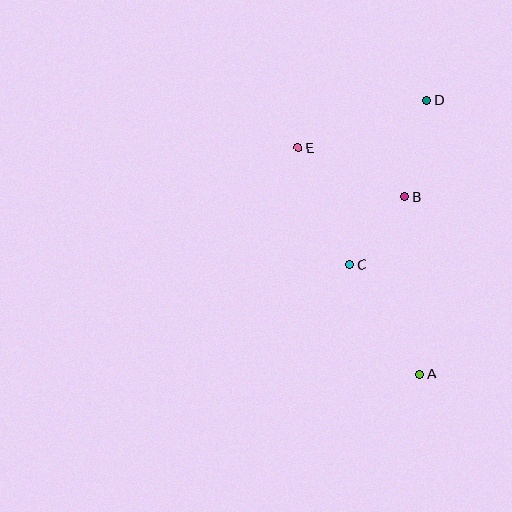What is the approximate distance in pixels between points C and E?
The distance between C and E is approximately 127 pixels.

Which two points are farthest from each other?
Points A and D are farthest from each other.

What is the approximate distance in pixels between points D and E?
The distance between D and E is approximately 137 pixels.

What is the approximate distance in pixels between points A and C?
The distance between A and C is approximately 130 pixels.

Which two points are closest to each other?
Points B and C are closest to each other.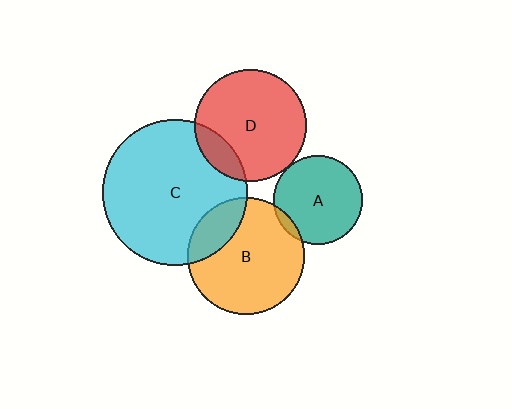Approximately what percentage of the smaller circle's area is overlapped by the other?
Approximately 20%.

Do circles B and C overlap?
Yes.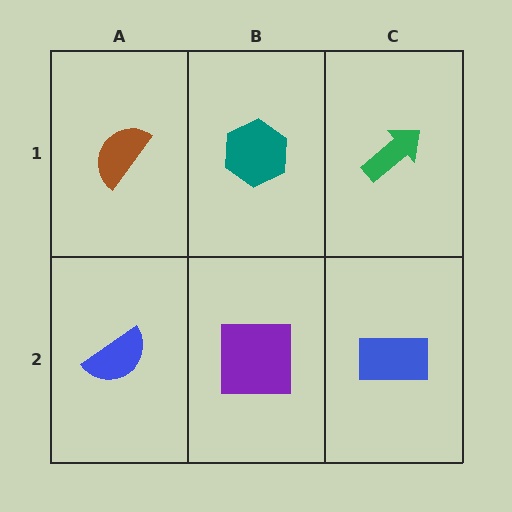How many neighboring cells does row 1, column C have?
2.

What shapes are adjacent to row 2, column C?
A green arrow (row 1, column C), a purple square (row 2, column B).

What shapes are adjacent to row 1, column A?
A blue semicircle (row 2, column A), a teal hexagon (row 1, column B).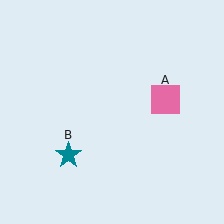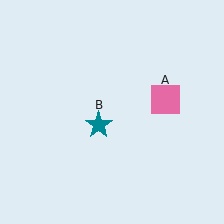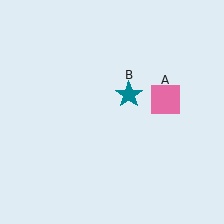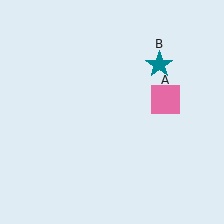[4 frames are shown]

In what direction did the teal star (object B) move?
The teal star (object B) moved up and to the right.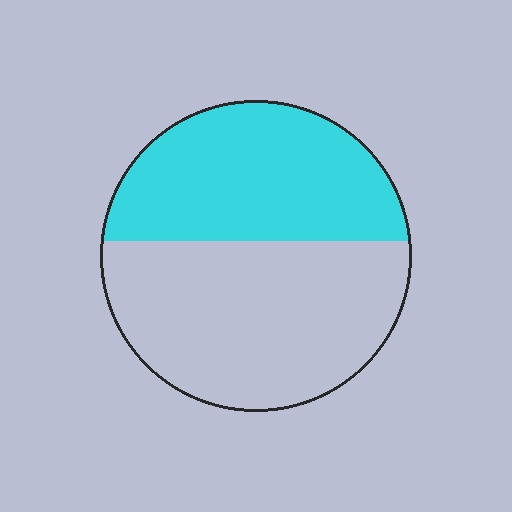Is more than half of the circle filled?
No.